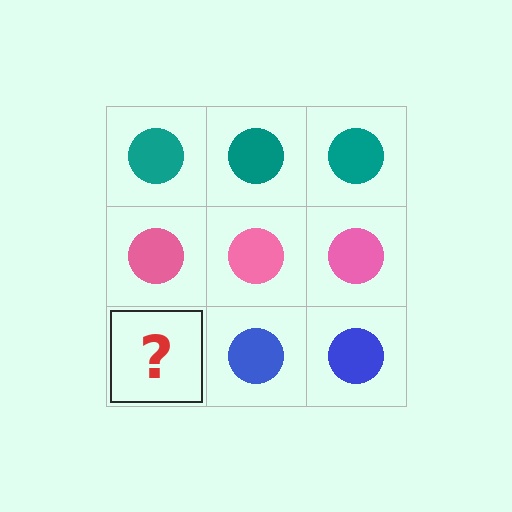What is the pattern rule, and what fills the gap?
The rule is that each row has a consistent color. The gap should be filled with a blue circle.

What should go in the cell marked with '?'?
The missing cell should contain a blue circle.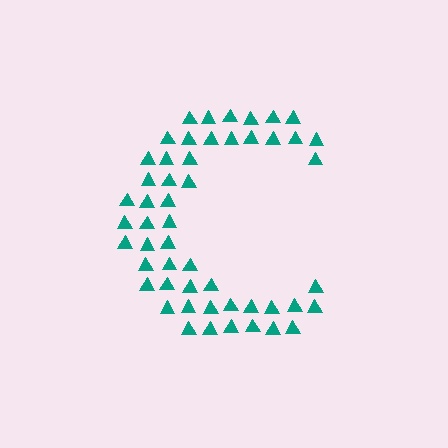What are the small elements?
The small elements are triangles.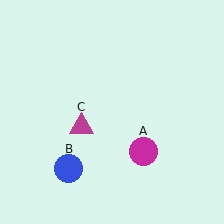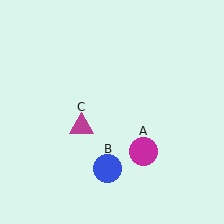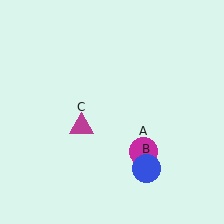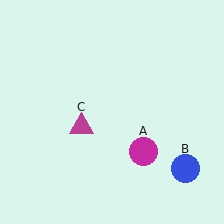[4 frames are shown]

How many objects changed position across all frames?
1 object changed position: blue circle (object B).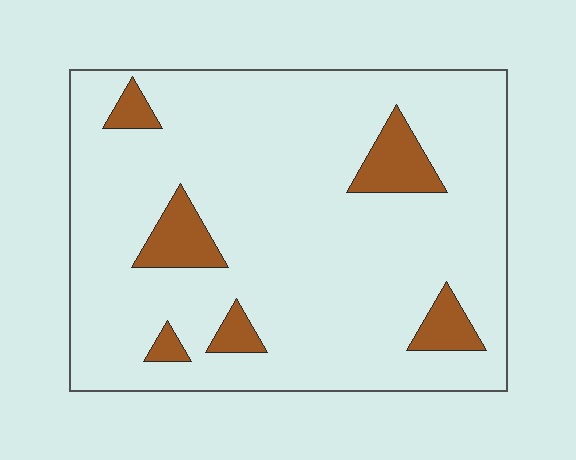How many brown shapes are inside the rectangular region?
6.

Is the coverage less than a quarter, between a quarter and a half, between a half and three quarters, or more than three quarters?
Less than a quarter.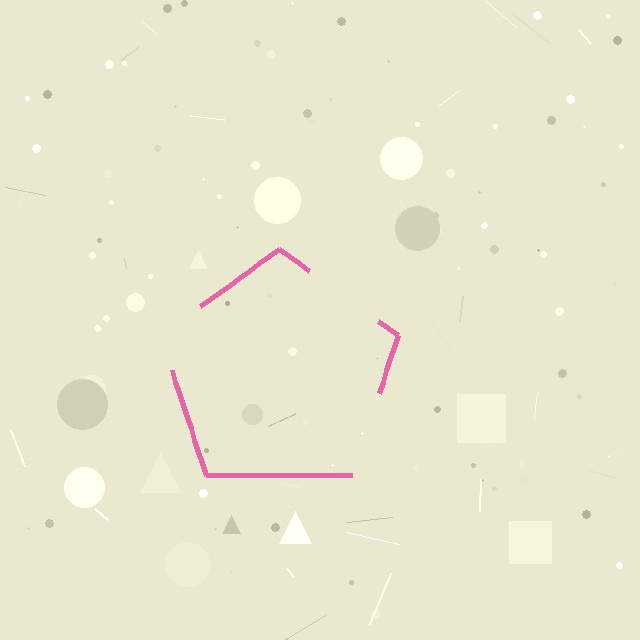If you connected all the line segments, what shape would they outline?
They would outline a pentagon.